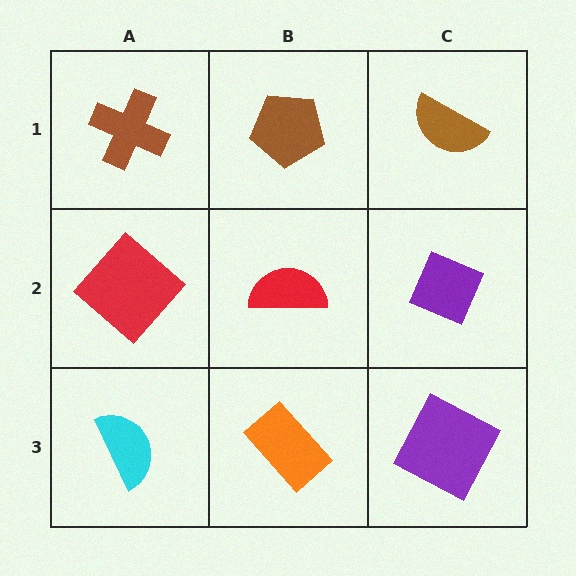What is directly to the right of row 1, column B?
A brown semicircle.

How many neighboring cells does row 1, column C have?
2.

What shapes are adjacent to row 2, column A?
A brown cross (row 1, column A), a cyan semicircle (row 3, column A), a red semicircle (row 2, column B).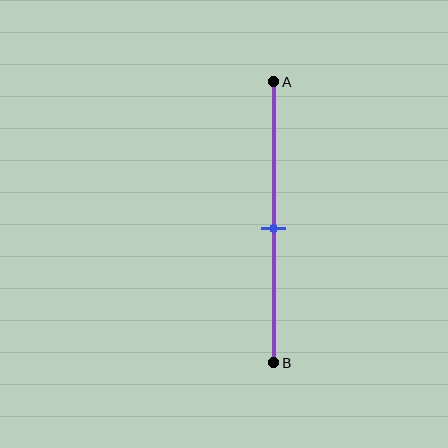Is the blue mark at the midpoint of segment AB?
Yes, the mark is approximately at the midpoint.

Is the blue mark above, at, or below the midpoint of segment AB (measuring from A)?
The blue mark is approximately at the midpoint of segment AB.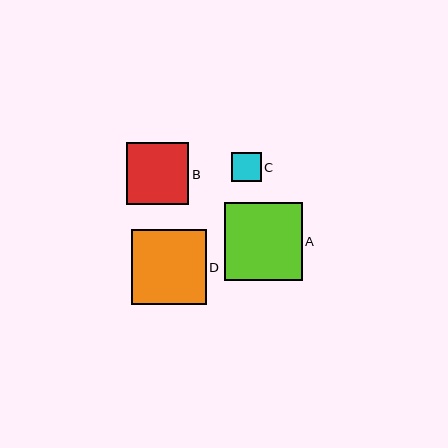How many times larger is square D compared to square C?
Square D is approximately 2.6 times the size of square C.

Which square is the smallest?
Square C is the smallest with a size of approximately 29 pixels.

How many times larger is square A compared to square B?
Square A is approximately 1.2 times the size of square B.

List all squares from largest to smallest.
From largest to smallest: A, D, B, C.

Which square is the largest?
Square A is the largest with a size of approximately 78 pixels.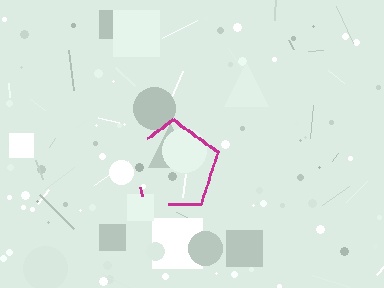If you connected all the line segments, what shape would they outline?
They would outline a pentagon.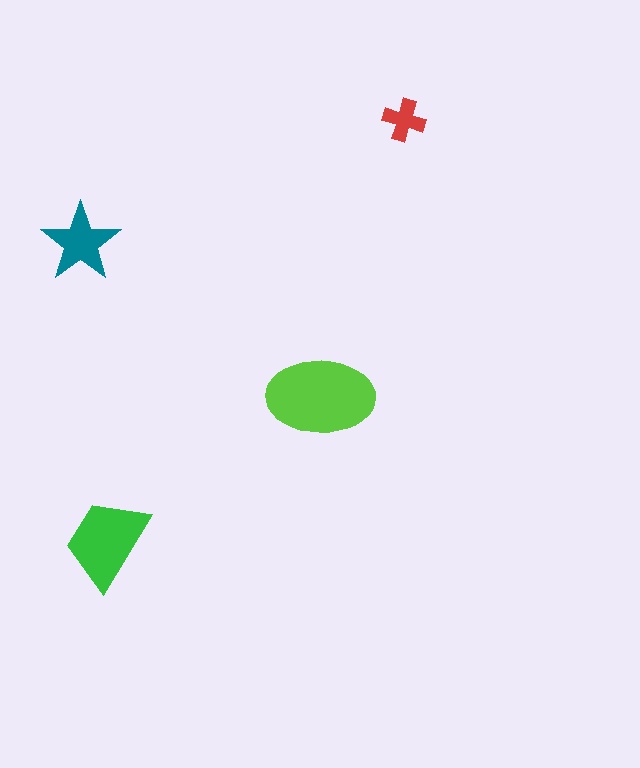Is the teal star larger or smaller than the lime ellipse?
Smaller.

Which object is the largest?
The lime ellipse.